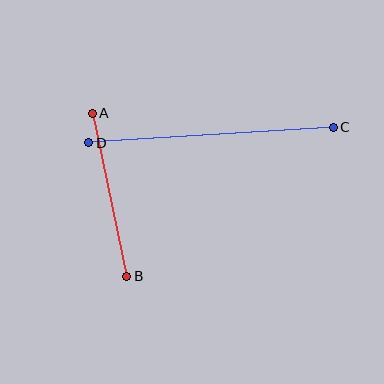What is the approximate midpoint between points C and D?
The midpoint is at approximately (211, 135) pixels.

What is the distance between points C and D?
The distance is approximately 245 pixels.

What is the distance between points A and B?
The distance is approximately 167 pixels.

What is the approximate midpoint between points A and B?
The midpoint is at approximately (109, 195) pixels.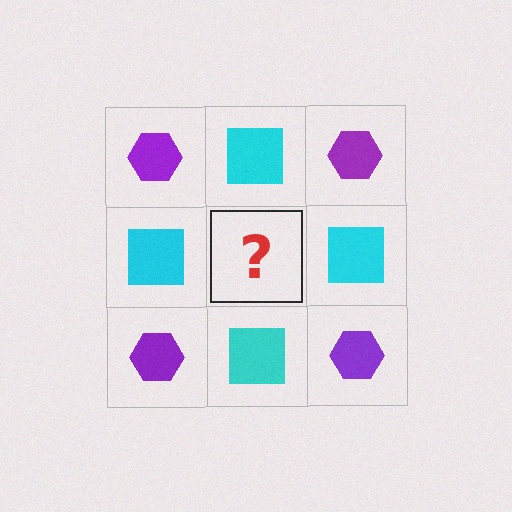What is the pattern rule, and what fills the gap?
The rule is that it alternates purple hexagon and cyan square in a checkerboard pattern. The gap should be filled with a purple hexagon.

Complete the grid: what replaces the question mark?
The question mark should be replaced with a purple hexagon.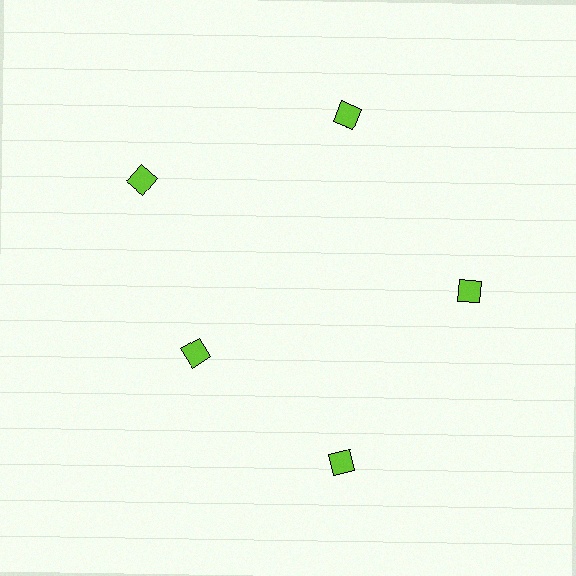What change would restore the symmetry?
The symmetry would be restored by moving it outward, back onto the ring so that all 5 diamonds sit at equal angles and equal distance from the center.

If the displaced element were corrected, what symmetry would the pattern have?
It would have 5-fold rotational symmetry — the pattern would map onto itself every 72 degrees.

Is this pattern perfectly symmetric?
No. The 5 lime diamonds are arranged in a ring, but one element near the 8 o'clock position is pulled inward toward the center, breaking the 5-fold rotational symmetry.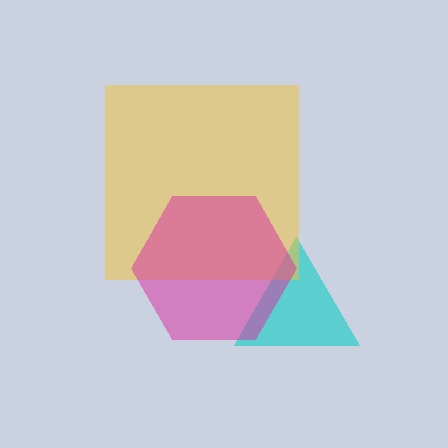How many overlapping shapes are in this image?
There are 3 overlapping shapes in the image.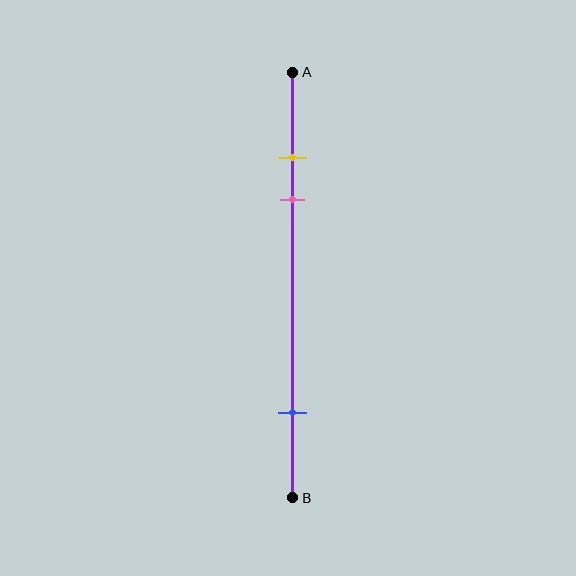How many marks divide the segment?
There are 3 marks dividing the segment.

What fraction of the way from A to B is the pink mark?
The pink mark is approximately 30% (0.3) of the way from A to B.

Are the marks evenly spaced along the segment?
No, the marks are not evenly spaced.